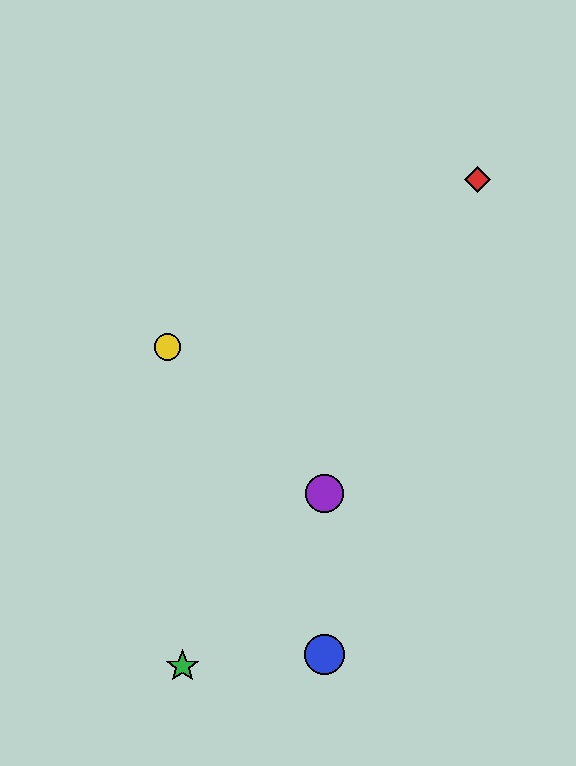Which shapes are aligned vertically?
The blue circle, the purple circle are aligned vertically.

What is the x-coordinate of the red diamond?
The red diamond is at x≈478.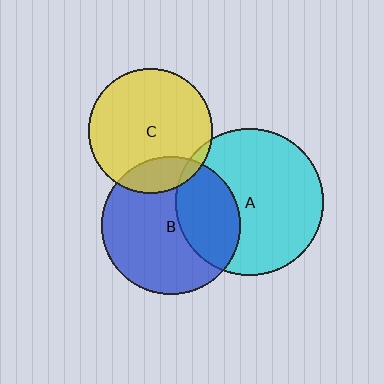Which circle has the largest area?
Circle A (cyan).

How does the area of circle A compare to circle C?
Approximately 1.4 times.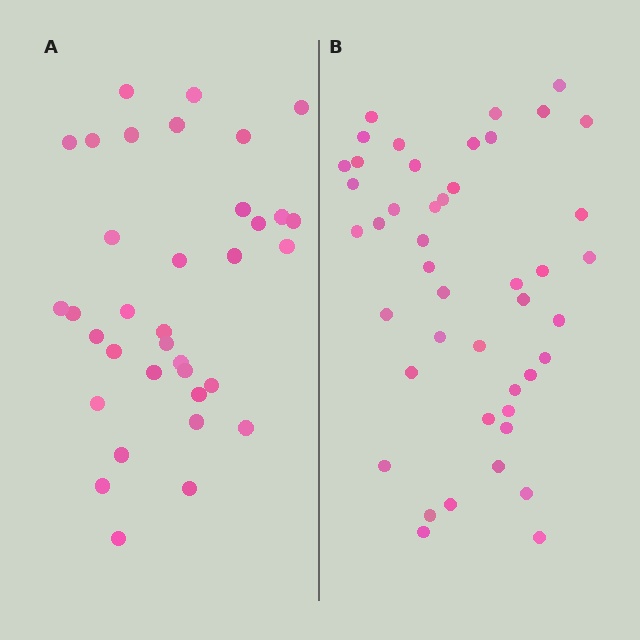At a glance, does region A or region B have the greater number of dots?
Region B (the right region) has more dots.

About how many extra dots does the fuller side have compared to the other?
Region B has roughly 10 or so more dots than region A.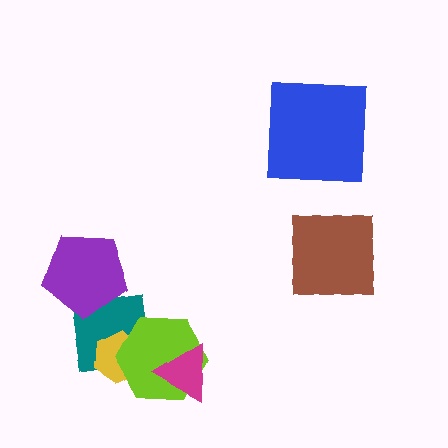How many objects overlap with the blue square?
0 objects overlap with the blue square.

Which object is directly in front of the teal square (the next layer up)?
The purple pentagon is directly in front of the teal square.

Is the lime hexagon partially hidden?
Yes, it is partially covered by another shape.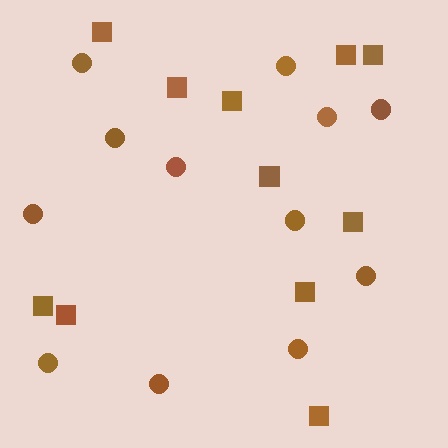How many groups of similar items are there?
There are 2 groups: one group of squares (11) and one group of circles (12).